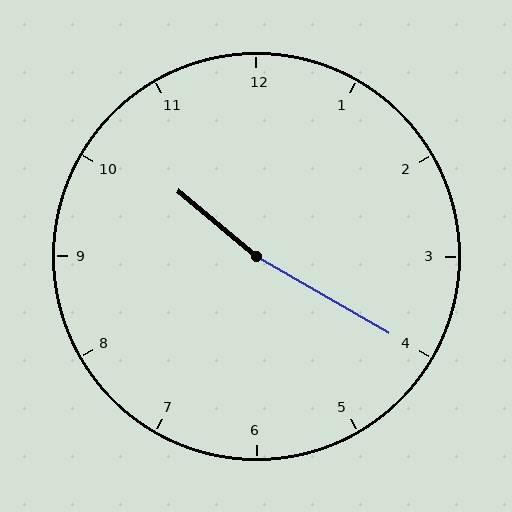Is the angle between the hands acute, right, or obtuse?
It is obtuse.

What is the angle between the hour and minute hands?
Approximately 170 degrees.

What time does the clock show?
10:20.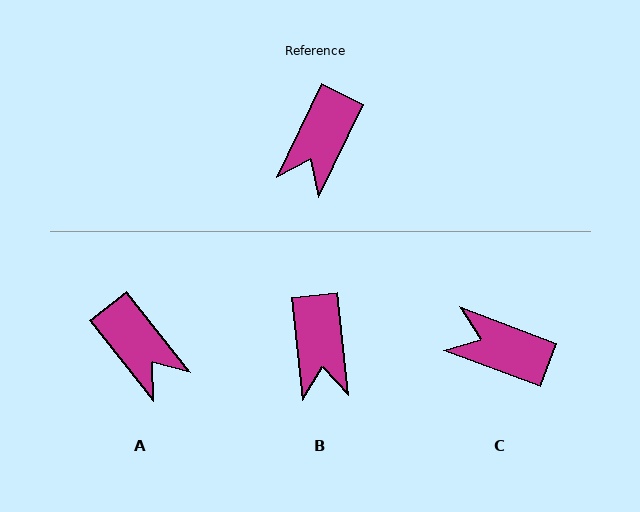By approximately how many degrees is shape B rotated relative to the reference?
Approximately 32 degrees counter-clockwise.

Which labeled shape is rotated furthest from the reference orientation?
C, about 85 degrees away.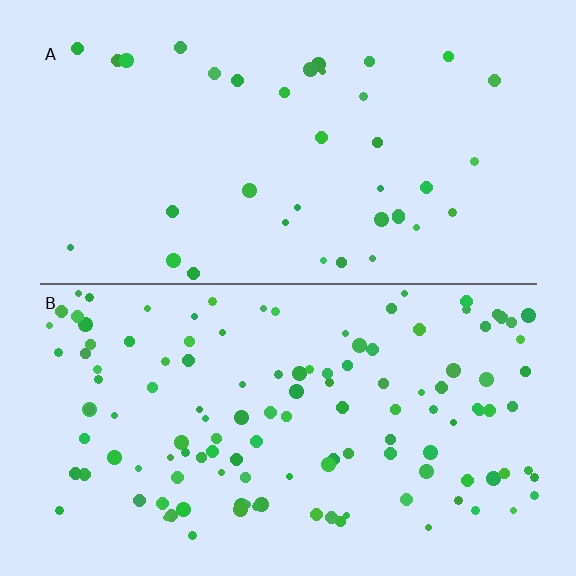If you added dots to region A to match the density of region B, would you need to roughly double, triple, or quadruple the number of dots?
Approximately triple.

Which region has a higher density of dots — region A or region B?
B (the bottom).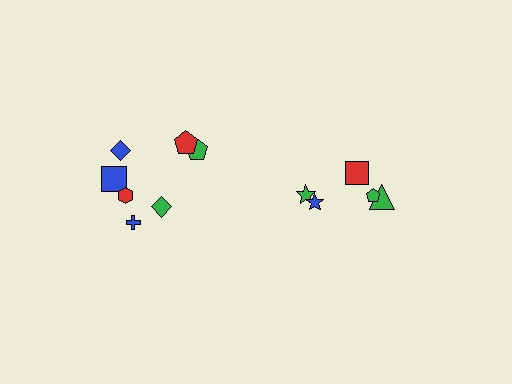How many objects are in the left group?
There are 7 objects.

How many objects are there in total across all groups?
There are 12 objects.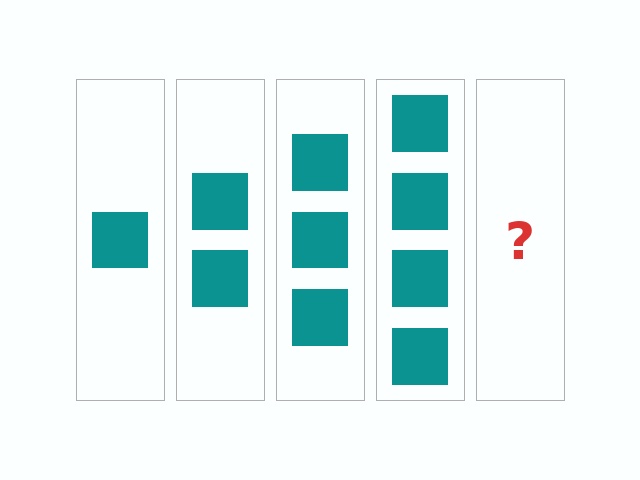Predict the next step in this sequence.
The next step is 5 squares.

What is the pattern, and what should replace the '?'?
The pattern is that each step adds one more square. The '?' should be 5 squares.